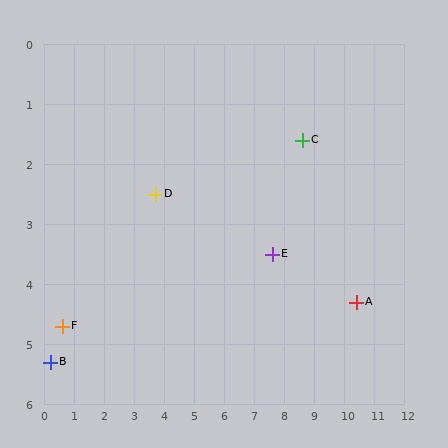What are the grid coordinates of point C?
Point C is at approximately (8.6, 1.6).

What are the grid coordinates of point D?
Point D is at approximately (3.7, 2.5).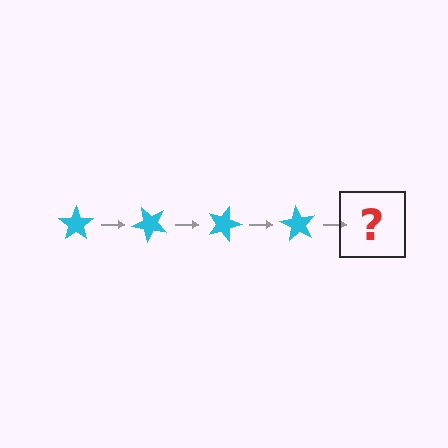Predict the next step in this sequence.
The next step is a cyan star rotated 180 degrees.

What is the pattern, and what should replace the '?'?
The pattern is that the star rotates 45 degrees each step. The '?' should be a cyan star rotated 180 degrees.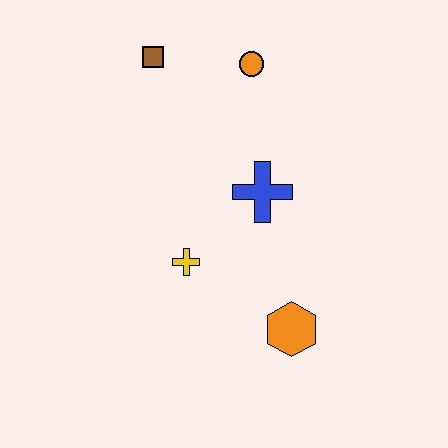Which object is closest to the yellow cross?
The blue cross is closest to the yellow cross.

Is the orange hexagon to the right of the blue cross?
Yes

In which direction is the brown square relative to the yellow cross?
The brown square is above the yellow cross.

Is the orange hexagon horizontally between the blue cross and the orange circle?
No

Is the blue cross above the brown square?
No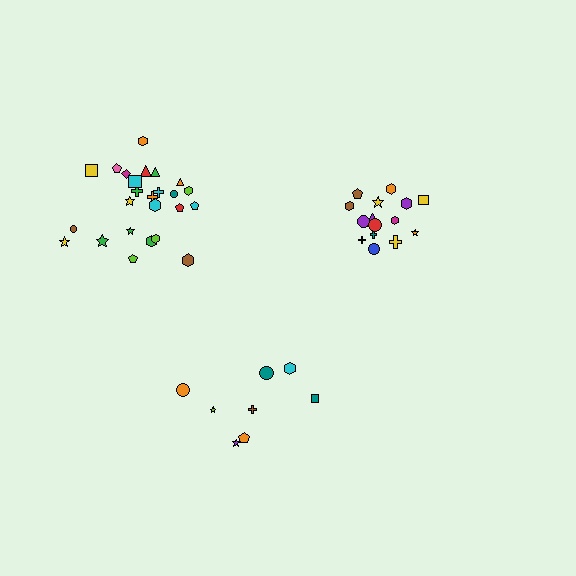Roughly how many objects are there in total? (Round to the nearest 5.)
Roughly 50 objects in total.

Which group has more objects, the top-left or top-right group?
The top-left group.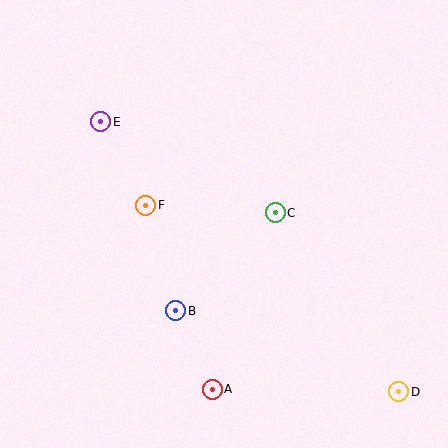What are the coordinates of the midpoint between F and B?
The midpoint between F and B is at (161, 258).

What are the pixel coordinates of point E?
Point E is at (101, 122).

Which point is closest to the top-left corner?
Point E is closest to the top-left corner.